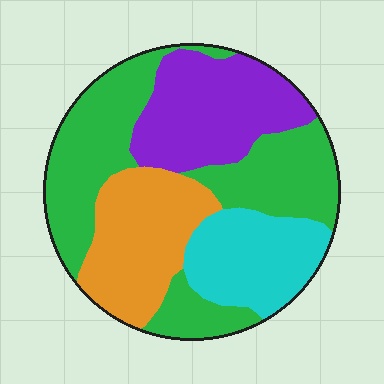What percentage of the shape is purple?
Purple takes up between a sixth and a third of the shape.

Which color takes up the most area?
Green, at roughly 40%.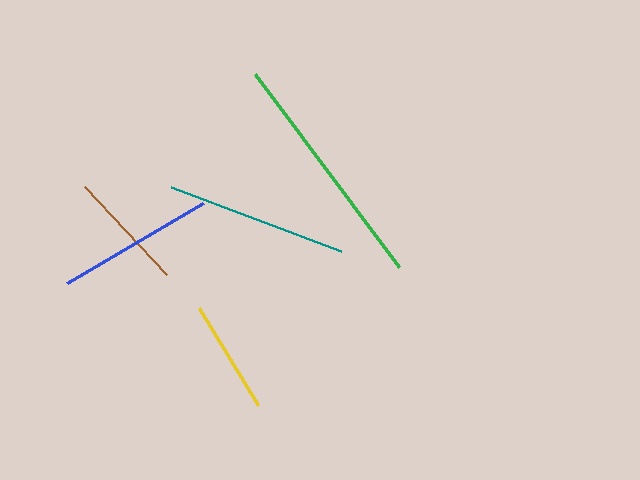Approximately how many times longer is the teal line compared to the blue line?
The teal line is approximately 1.2 times the length of the blue line.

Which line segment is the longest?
The green line is the longest at approximately 240 pixels.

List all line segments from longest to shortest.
From longest to shortest: green, teal, blue, brown, yellow.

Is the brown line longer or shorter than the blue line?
The blue line is longer than the brown line.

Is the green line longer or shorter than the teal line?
The green line is longer than the teal line.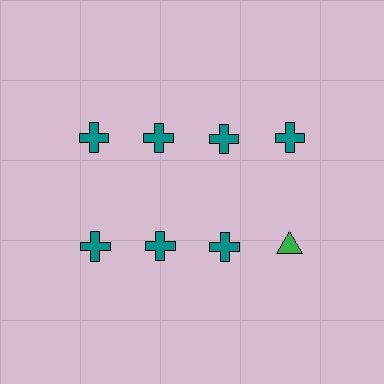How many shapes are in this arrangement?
There are 8 shapes arranged in a grid pattern.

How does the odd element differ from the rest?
It differs in both color (green instead of teal) and shape (triangle instead of cross).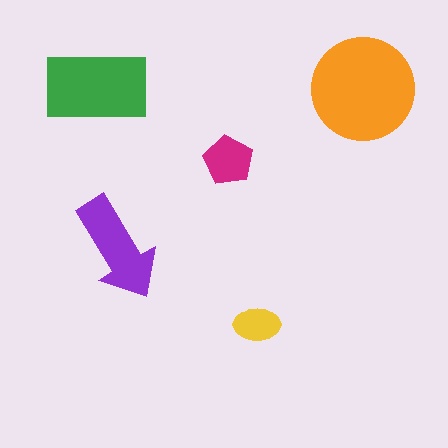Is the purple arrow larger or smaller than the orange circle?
Smaller.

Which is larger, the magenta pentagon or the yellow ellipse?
The magenta pentagon.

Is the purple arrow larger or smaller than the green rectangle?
Smaller.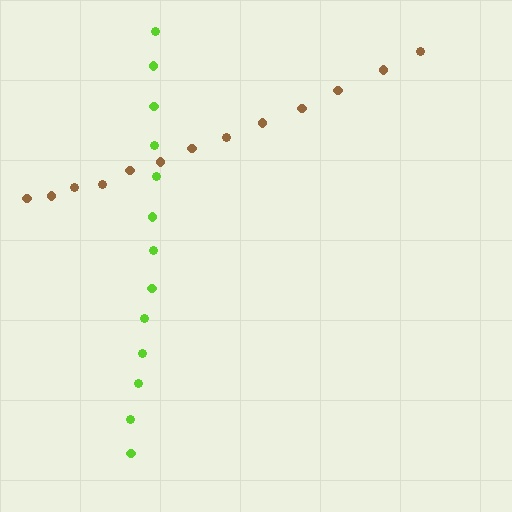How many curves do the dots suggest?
There are 2 distinct paths.